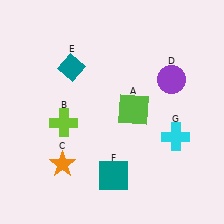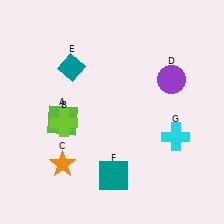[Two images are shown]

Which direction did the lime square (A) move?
The lime square (A) moved left.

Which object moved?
The lime square (A) moved left.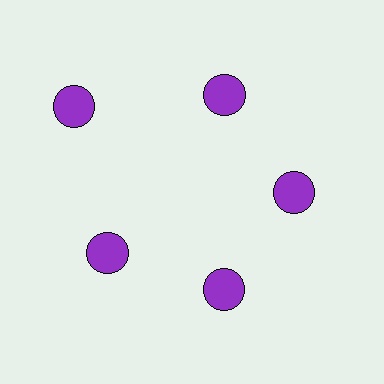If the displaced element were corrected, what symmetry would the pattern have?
It would have 5-fold rotational symmetry — the pattern would map onto itself every 72 degrees.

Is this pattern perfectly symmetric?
No. The 5 purple circles are arranged in a ring, but one element near the 10 o'clock position is pushed outward from the center, breaking the 5-fold rotational symmetry.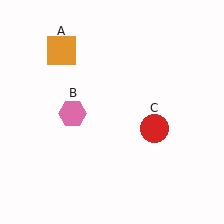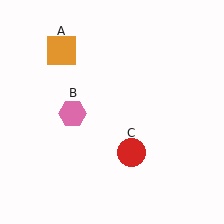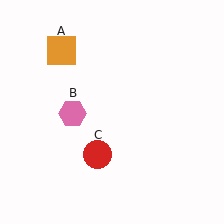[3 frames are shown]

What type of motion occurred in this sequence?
The red circle (object C) rotated clockwise around the center of the scene.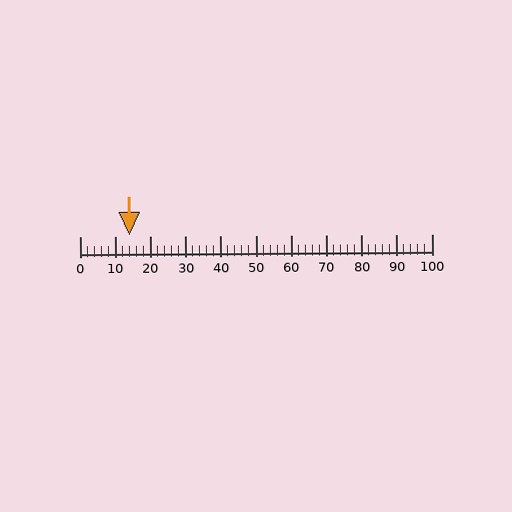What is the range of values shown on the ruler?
The ruler shows values from 0 to 100.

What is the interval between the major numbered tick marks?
The major tick marks are spaced 10 units apart.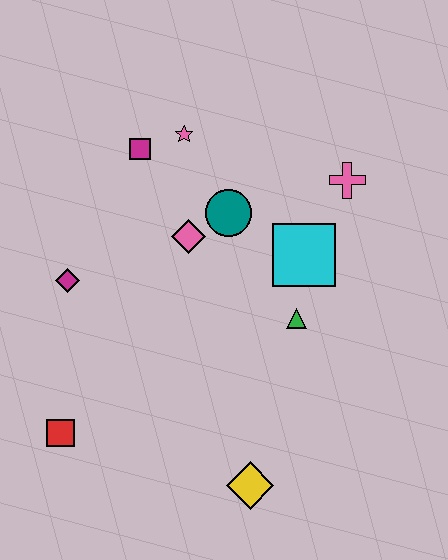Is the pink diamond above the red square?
Yes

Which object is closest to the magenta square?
The pink star is closest to the magenta square.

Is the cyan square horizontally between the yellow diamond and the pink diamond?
No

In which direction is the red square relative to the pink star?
The red square is below the pink star.